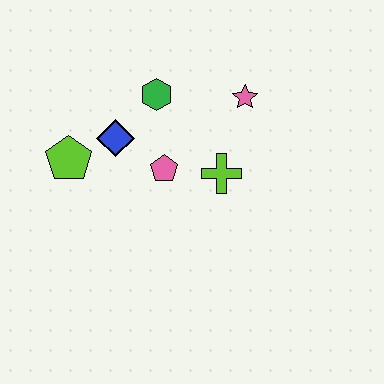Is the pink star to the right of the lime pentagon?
Yes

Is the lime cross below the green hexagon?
Yes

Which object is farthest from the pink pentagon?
The pink star is farthest from the pink pentagon.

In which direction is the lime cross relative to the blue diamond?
The lime cross is to the right of the blue diamond.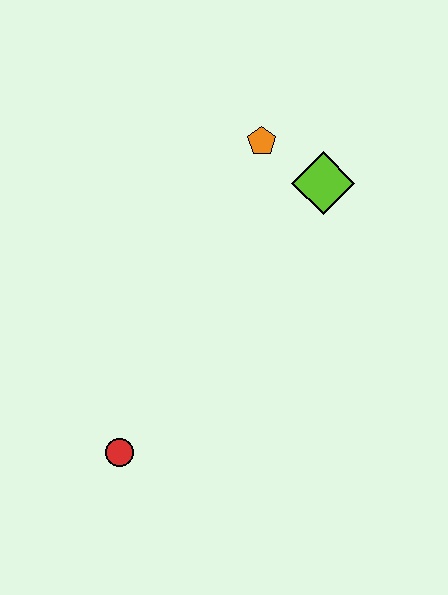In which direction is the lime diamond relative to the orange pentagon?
The lime diamond is to the right of the orange pentagon.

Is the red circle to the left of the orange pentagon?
Yes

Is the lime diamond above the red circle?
Yes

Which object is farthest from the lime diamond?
The red circle is farthest from the lime diamond.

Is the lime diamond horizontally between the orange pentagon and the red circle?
No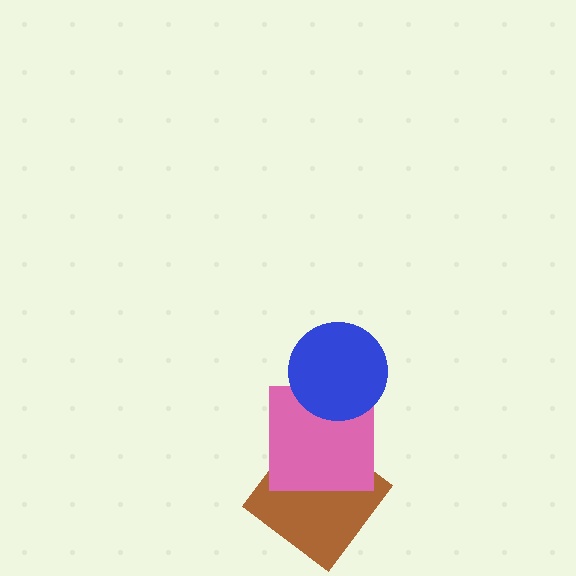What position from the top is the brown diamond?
The brown diamond is 3rd from the top.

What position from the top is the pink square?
The pink square is 2nd from the top.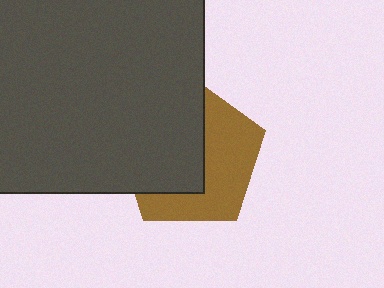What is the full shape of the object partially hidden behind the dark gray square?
The partially hidden object is a brown pentagon.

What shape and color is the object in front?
The object in front is a dark gray square.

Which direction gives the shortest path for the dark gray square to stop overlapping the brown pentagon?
Moving left gives the shortest separation.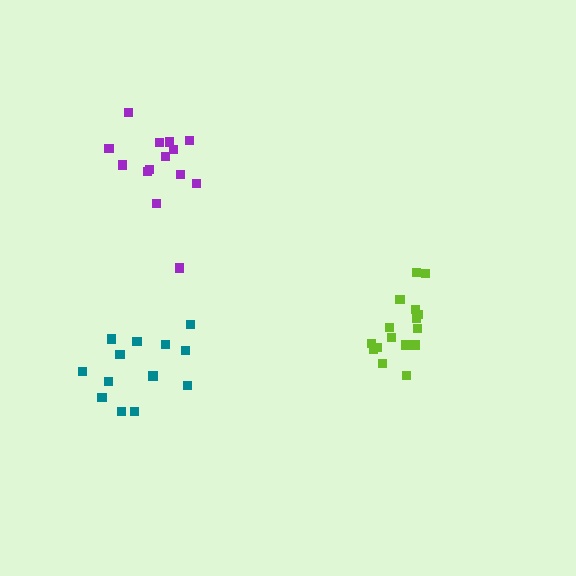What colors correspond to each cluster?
The clusters are colored: teal, purple, lime.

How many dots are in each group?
Group 1: 13 dots, Group 2: 14 dots, Group 3: 16 dots (43 total).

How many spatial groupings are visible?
There are 3 spatial groupings.